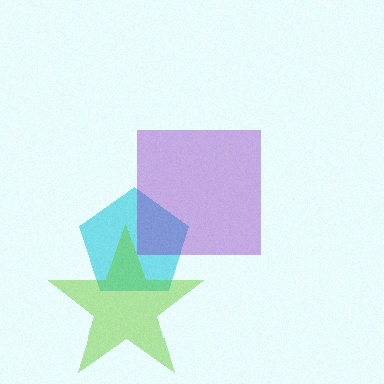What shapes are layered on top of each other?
The layered shapes are: a cyan pentagon, a lime star, a purple square.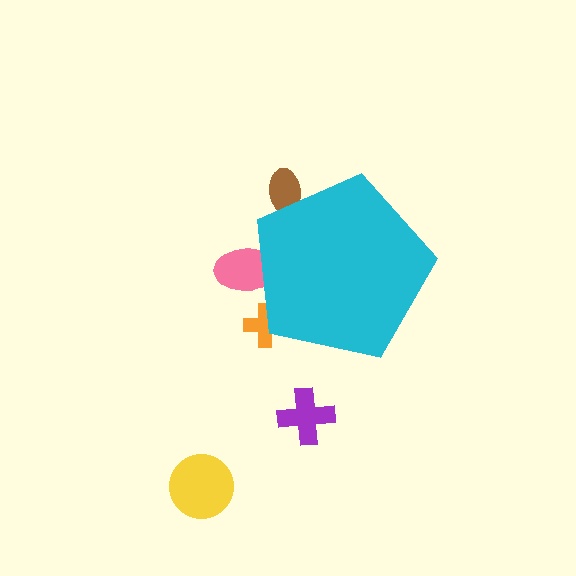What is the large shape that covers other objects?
A cyan pentagon.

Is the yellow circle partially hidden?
No, the yellow circle is fully visible.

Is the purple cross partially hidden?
No, the purple cross is fully visible.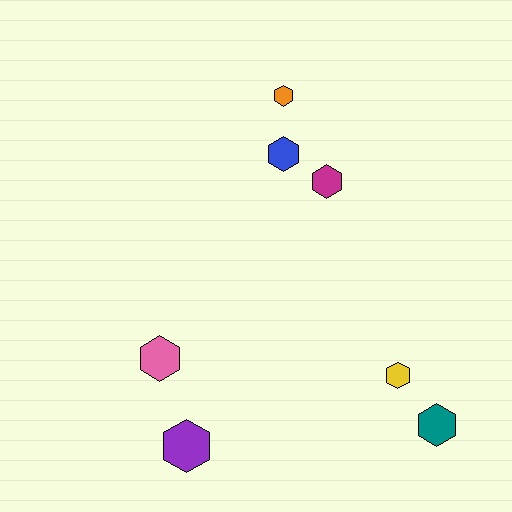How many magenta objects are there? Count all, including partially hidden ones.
There is 1 magenta object.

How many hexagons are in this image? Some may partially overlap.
There are 7 hexagons.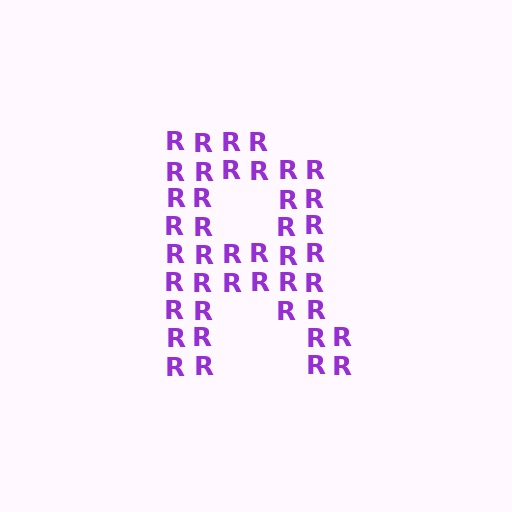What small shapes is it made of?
It is made of small letter R's.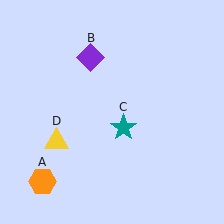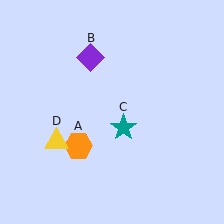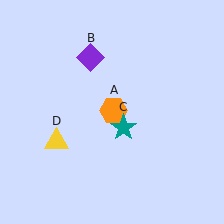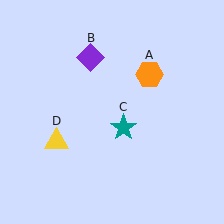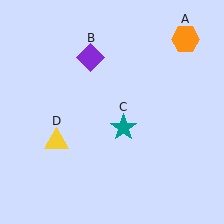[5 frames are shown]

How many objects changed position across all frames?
1 object changed position: orange hexagon (object A).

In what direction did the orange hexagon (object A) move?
The orange hexagon (object A) moved up and to the right.